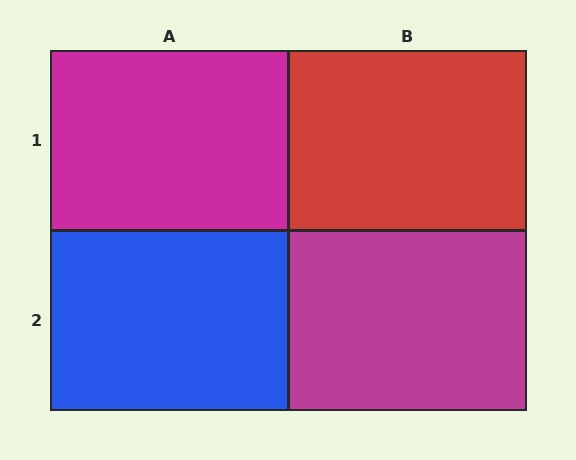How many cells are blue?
1 cell is blue.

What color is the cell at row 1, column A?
Magenta.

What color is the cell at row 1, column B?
Red.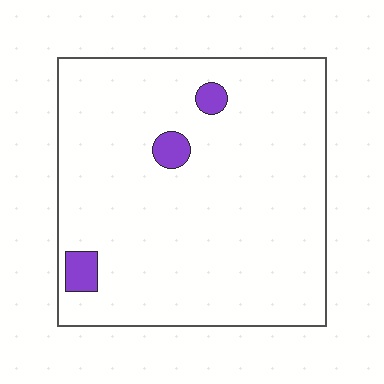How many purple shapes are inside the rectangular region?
3.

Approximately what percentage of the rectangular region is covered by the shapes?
Approximately 5%.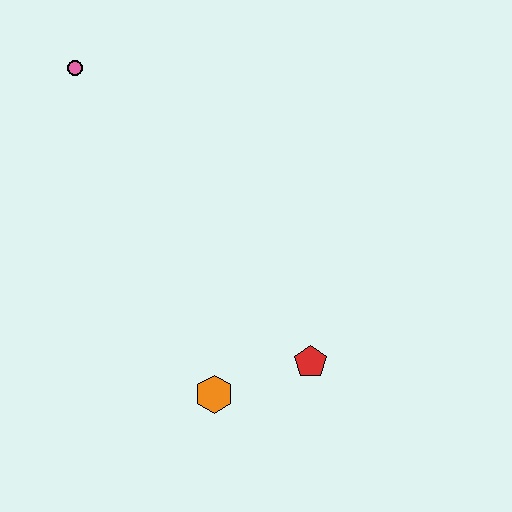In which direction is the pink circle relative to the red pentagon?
The pink circle is above the red pentagon.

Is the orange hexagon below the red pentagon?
Yes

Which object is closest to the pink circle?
The orange hexagon is closest to the pink circle.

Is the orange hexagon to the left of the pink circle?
No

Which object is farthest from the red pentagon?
The pink circle is farthest from the red pentagon.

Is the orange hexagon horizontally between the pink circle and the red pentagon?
Yes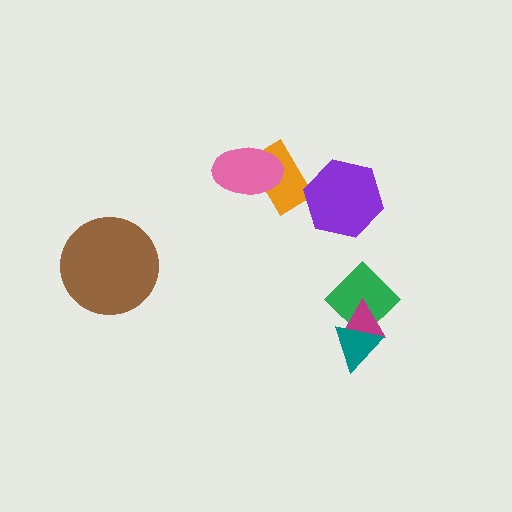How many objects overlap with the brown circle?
0 objects overlap with the brown circle.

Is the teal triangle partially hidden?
No, no other shape covers it.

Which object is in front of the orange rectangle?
The pink ellipse is in front of the orange rectangle.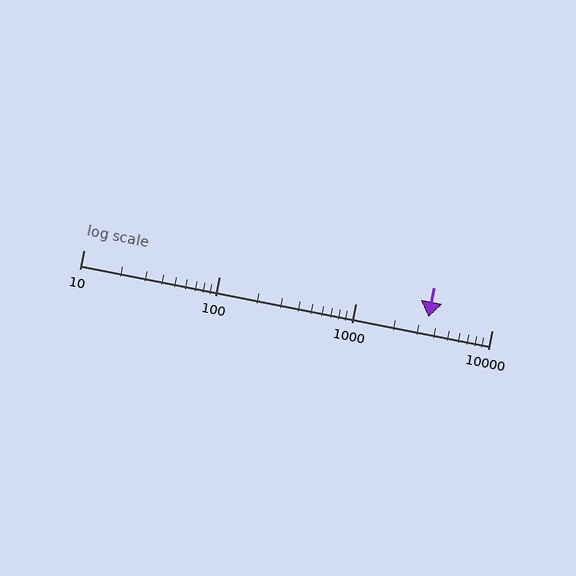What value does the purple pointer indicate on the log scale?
The pointer indicates approximately 3400.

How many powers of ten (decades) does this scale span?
The scale spans 3 decades, from 10 to 10000.